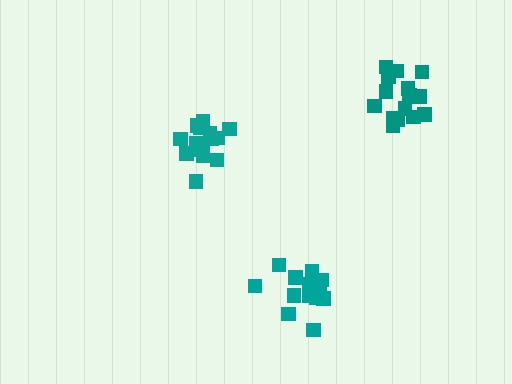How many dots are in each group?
Group 1: 14 dots, Group 2: 15 dots, Group 3: 15 dots (44 total).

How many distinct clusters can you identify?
There are 3 distinct clusters.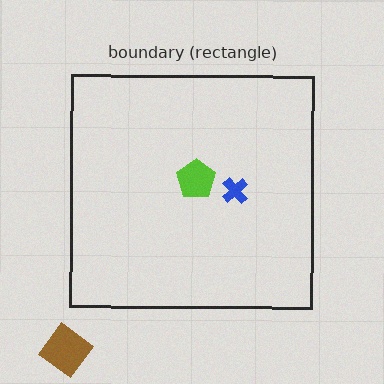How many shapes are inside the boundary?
2 inside, 1 outside.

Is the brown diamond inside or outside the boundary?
Outside.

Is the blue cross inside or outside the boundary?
Inside.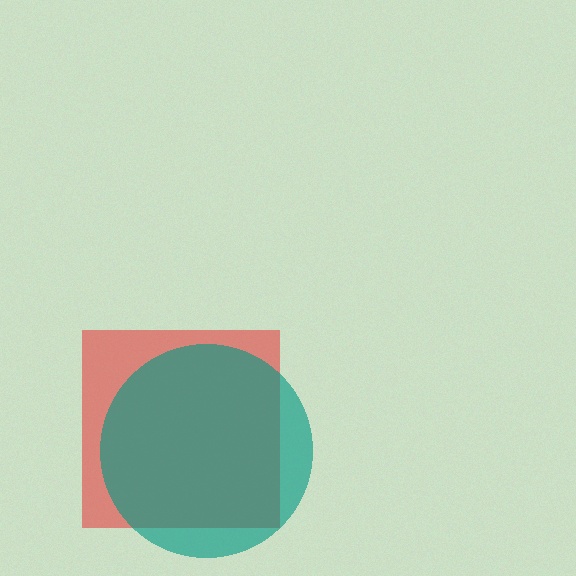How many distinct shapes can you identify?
There are 2 distinct shapes: a red square, a teal circle.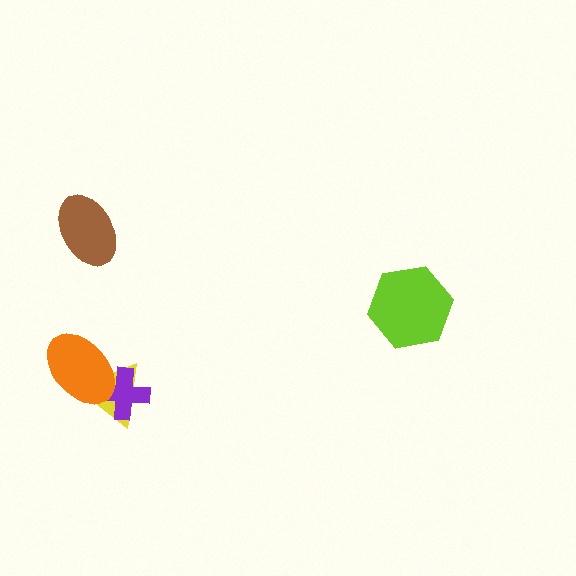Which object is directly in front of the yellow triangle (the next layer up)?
The purple cross is directly in front of the yellow triangle.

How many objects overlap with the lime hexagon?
0 objects overlap with the lime hexagon.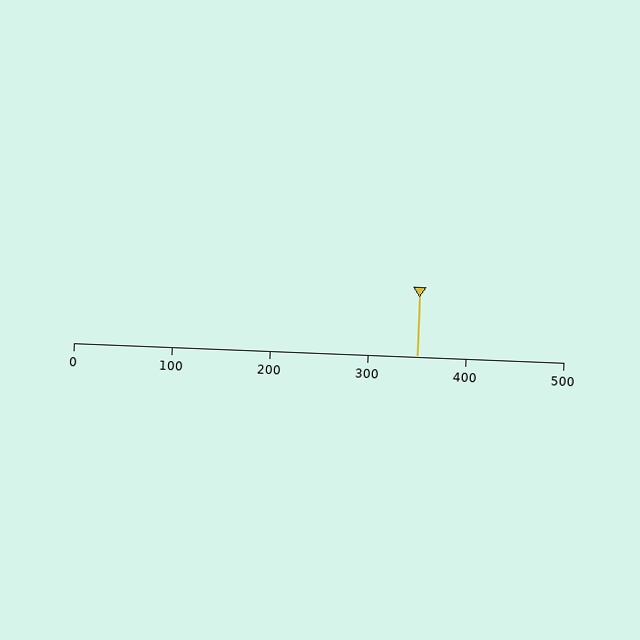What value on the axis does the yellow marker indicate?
The marker indicates approximately 350.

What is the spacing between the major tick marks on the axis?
The major ticks are spaced 100 apart.